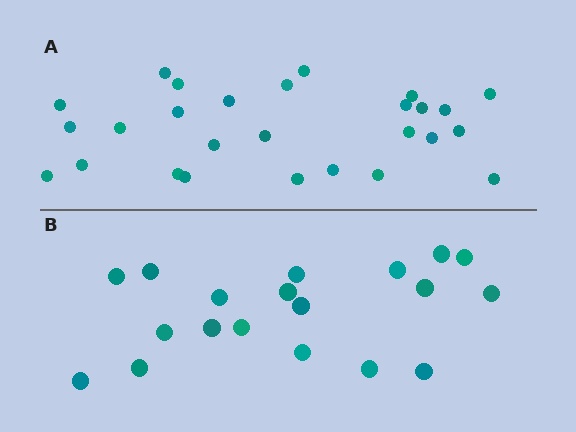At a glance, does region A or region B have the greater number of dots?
Region A (the top region) has more dots.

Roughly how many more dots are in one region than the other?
Region A has roughly 8 or so more dots than region B.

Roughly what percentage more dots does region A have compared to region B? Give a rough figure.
About 40% more.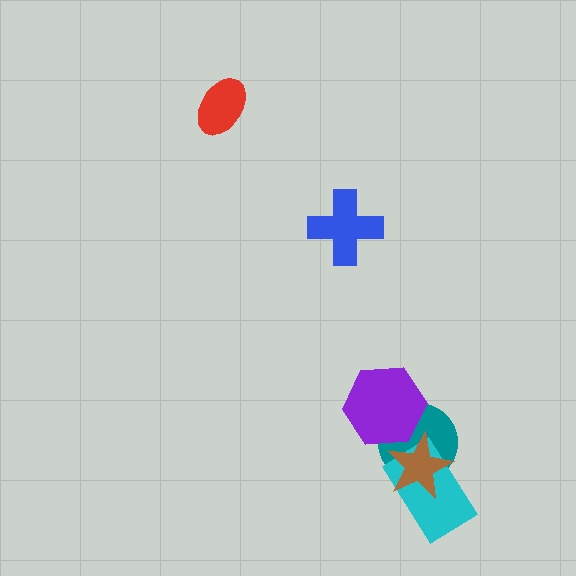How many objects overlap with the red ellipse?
0 objects overlap with the red ellipse.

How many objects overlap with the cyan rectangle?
2 objects overlap with the cyan rectangle.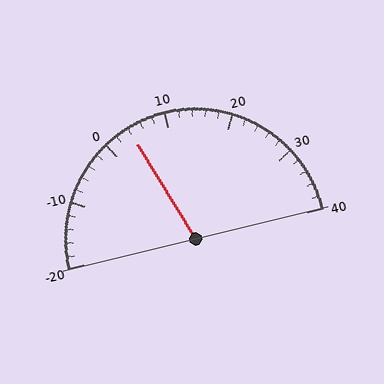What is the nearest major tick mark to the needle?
The nearest major tick mark is 0.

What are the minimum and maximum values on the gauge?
The gauge ranges from -20 to 40.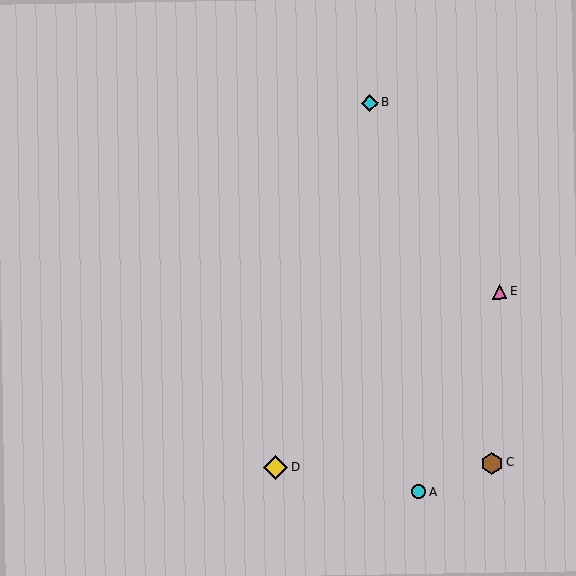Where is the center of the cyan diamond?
The center of the cyan diamond is at (370, 103).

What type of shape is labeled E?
Shape E is a pink triangle.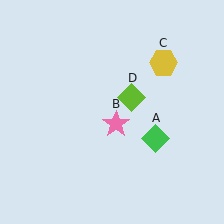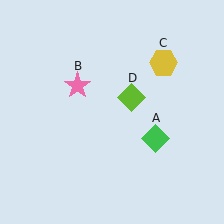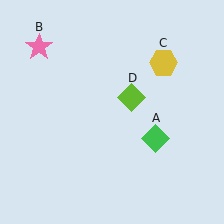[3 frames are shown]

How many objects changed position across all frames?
1 object changed position: pink star (object B).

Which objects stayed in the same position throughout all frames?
Green diamond (object A) and yellow hexagon (object C) and lime diamond (object D) remained stationary.